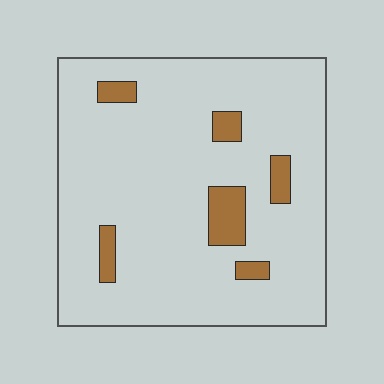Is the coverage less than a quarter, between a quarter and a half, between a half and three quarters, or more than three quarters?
Less than a quarter.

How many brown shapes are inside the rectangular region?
6.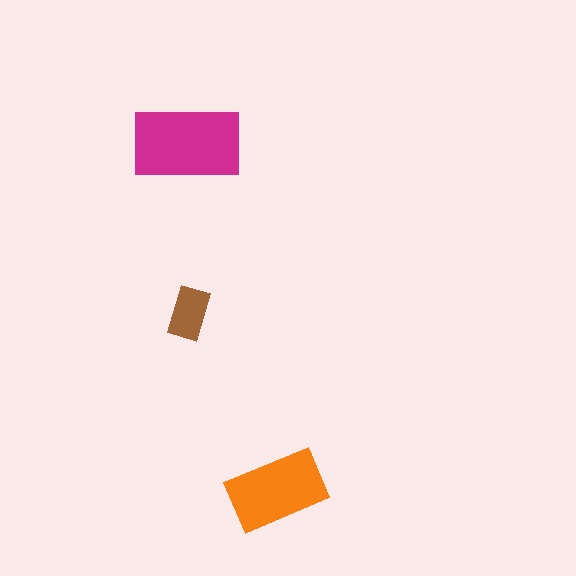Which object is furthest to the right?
The orange rectangle is rightmost.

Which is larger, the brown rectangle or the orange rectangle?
The orange one.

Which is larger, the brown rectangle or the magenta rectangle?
The magenta one.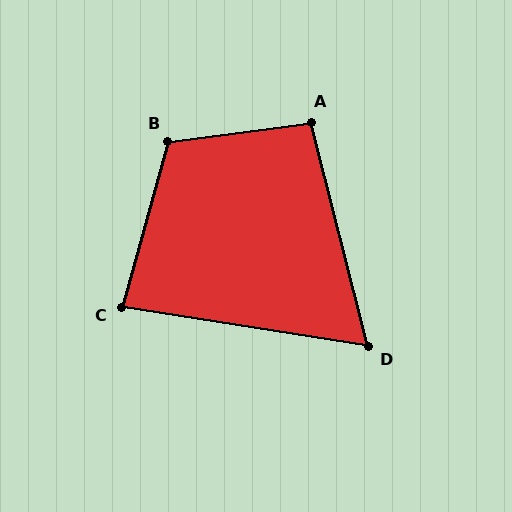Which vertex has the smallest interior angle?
D, at approximately 67 degrees.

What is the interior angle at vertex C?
Approximately 83 degrees (acute).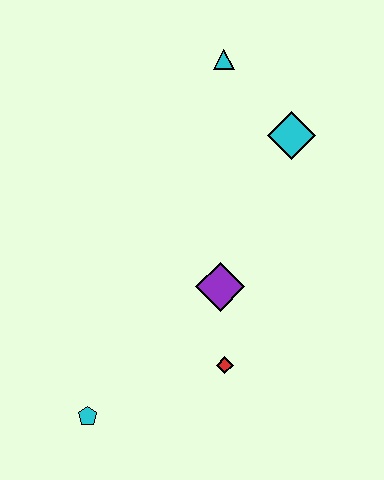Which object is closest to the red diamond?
The purple diamond is closest to the red diamond.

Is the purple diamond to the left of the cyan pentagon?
No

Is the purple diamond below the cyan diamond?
Yes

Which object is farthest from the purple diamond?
The cyan triangle is farthest from the purple diamond.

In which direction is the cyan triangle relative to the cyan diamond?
The cyan triangle is above the cyan diamond.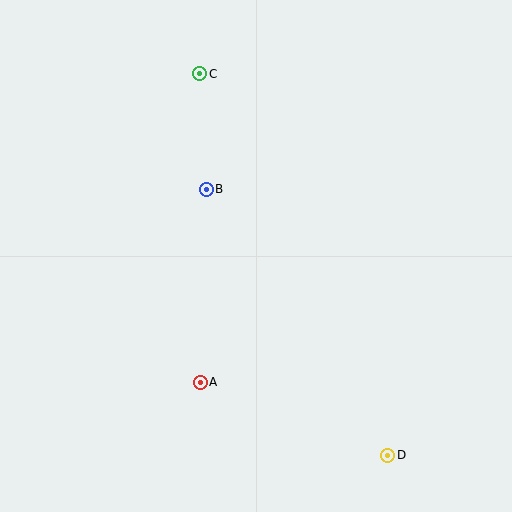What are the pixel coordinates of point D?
Point D is at (388, 455).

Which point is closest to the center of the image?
Point B at (206, 189) is closest to the center.